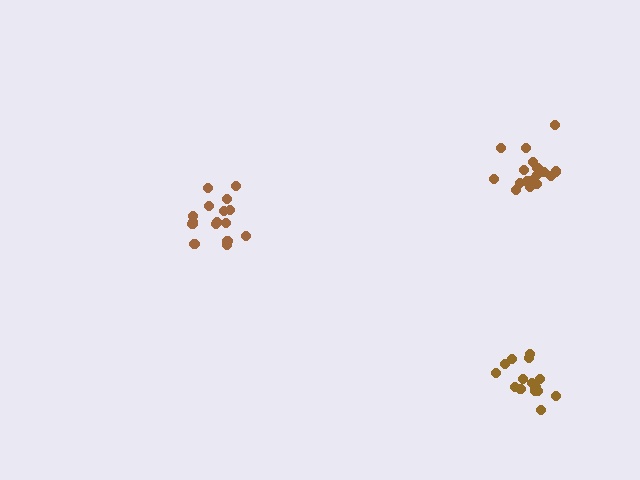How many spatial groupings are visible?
There are 3 spatial groupings.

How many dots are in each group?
Group 1: 16 dots, Group 2: 17 dots, Group 3: 15 dots (48 total).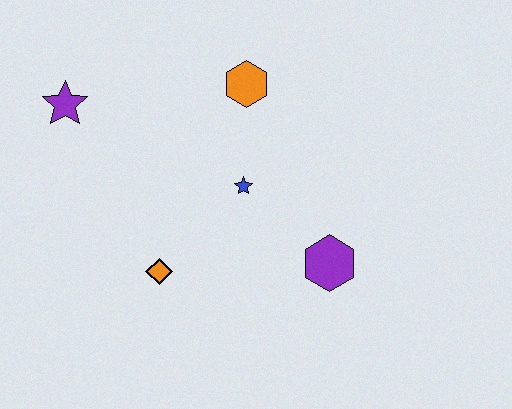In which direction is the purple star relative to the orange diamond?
The purple star is above the orange diamond.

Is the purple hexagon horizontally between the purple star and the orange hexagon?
No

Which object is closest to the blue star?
The orange hexagon is closest to the blue star.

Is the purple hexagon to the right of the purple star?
Yes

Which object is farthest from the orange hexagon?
The orange diamond is farthest from the orange hexagon.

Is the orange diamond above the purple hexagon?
No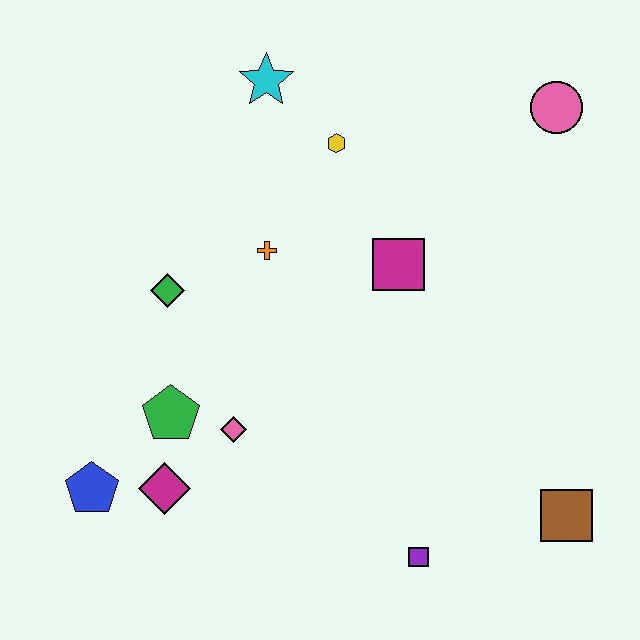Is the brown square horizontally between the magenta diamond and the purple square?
No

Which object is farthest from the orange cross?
The brown square is farthest from the orange cross.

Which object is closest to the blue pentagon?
The magenta diamond is closest to the blue pentagon.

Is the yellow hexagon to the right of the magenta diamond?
Yes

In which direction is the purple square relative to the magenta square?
The purple square is below the magenta square.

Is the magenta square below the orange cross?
Yes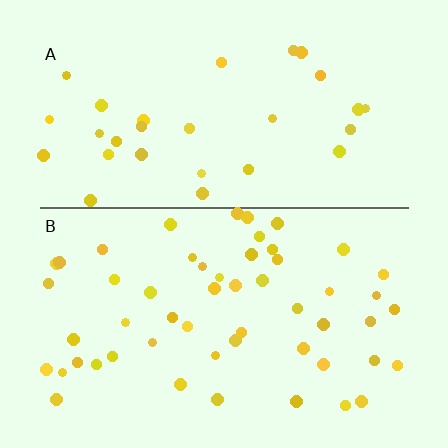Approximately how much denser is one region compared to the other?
Approximately 1.8× — region B over region A.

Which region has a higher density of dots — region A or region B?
B (the bottom).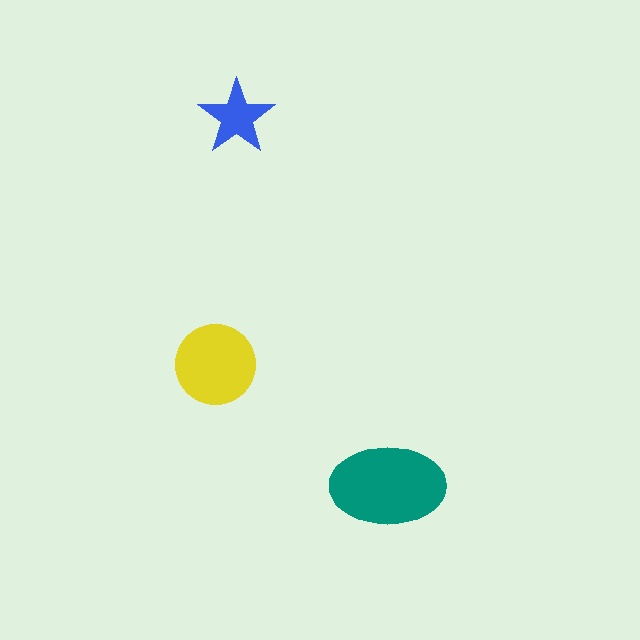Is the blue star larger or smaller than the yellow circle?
Smaller.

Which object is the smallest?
The blue star.